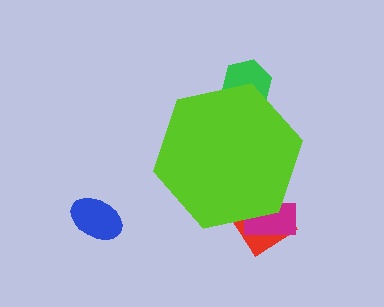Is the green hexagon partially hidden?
Yes, the green hexagon is partially hidden behind the lime hexagon.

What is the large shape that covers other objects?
A lime hexagon.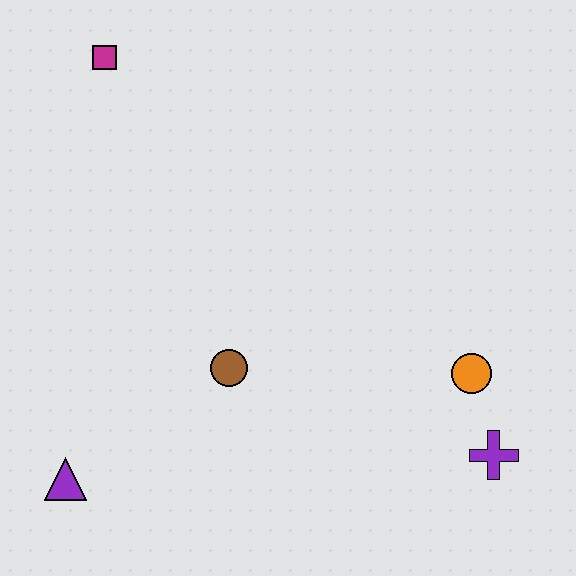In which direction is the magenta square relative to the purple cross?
The magenta square is above the purple cross.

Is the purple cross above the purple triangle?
Yes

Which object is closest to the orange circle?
The purple cross is closest to the orange circle.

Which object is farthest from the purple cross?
The magenta square is farthest from the purple cross.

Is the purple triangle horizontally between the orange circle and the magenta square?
No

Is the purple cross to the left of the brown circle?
No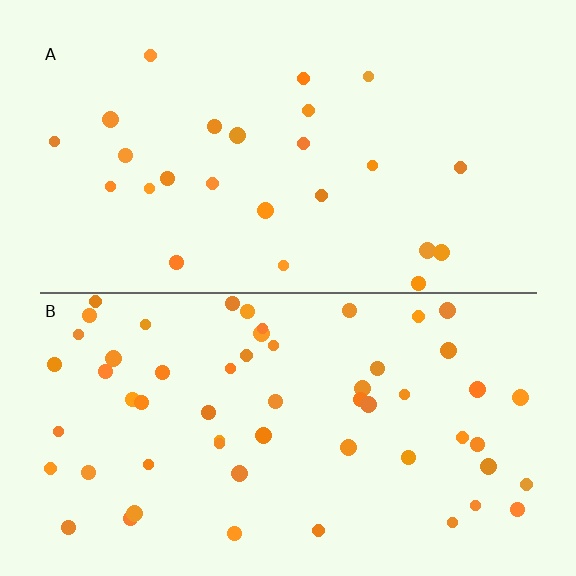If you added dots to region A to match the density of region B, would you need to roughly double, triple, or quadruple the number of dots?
Approximately double.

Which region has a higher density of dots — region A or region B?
B (the bottom).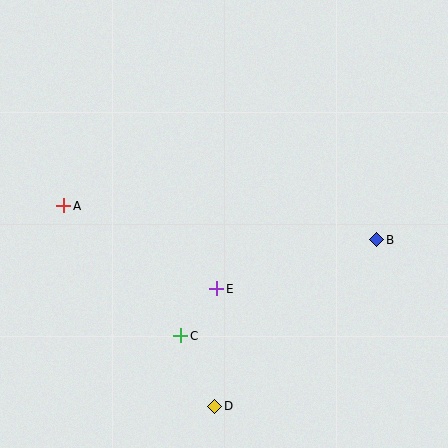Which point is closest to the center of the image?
Point E at (217, 289) is closest to the center.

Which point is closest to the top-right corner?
Point B is closest to the top-right corner.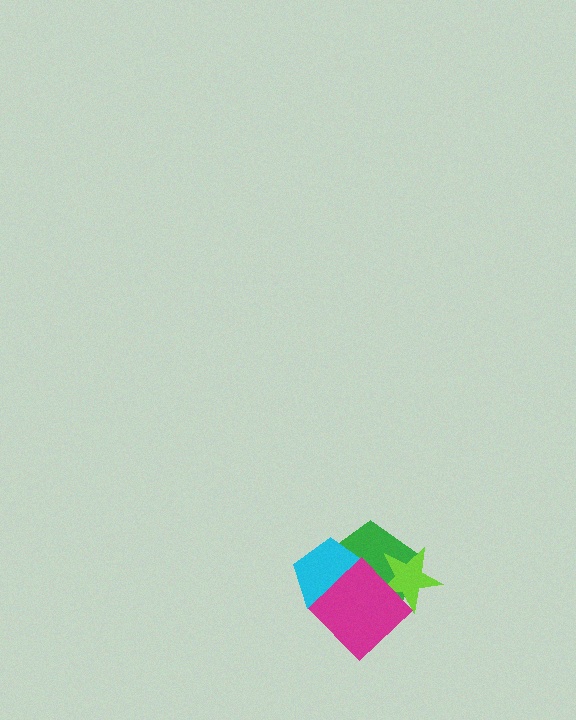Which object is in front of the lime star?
The magenta diamond is in front of the lime star.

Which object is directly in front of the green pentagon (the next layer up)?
The cyan pentagon is directly in front of the green pentagon.